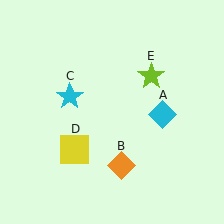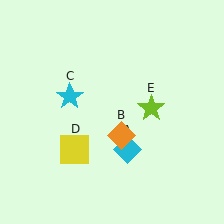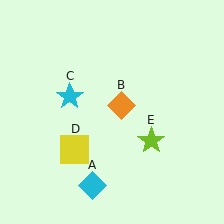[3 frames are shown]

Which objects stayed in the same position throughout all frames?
Cyan star (object C) and yellow square (object D) remained stationary.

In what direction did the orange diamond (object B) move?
The orange diamond (object B) moved up.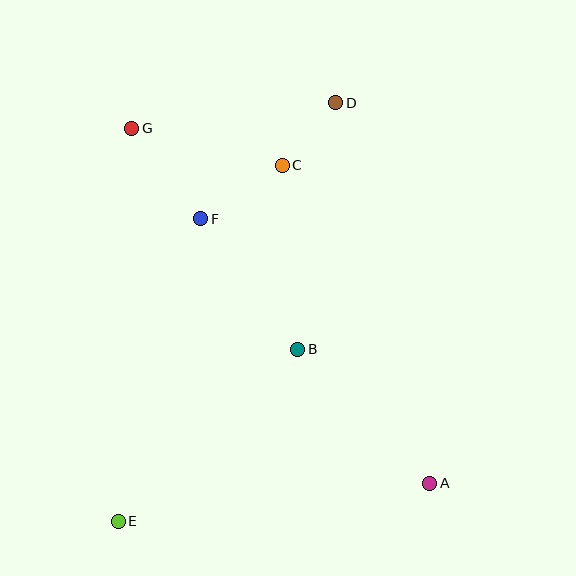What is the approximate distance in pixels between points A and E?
The distance between A and E is approximately 314 pixels.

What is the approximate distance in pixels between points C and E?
The distance between C and E is approximately 392 pixels.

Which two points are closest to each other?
Points C and D are closest to each other.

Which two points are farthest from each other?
Points D and E are farthest from each other.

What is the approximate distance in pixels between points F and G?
The distance between F and G is approximately 114 pixels.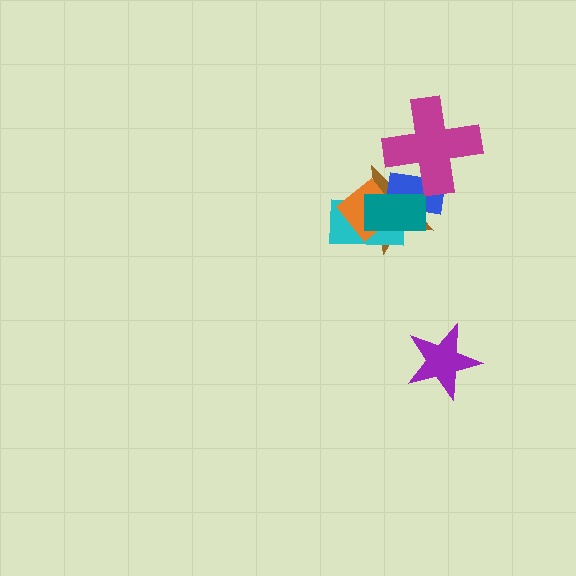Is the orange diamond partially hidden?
Yes, it is partially covered by another shape.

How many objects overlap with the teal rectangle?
4 objects overlap with the teal rectangle.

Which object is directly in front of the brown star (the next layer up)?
The cyan rectangle is directly in front of the brown star.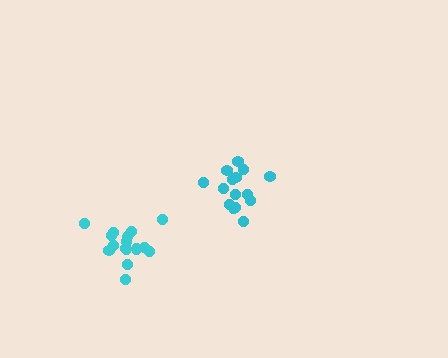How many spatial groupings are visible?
There are 2 spatial groupings.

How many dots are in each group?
Group 1: 16 dots, Group 2: 15 dots (31 total).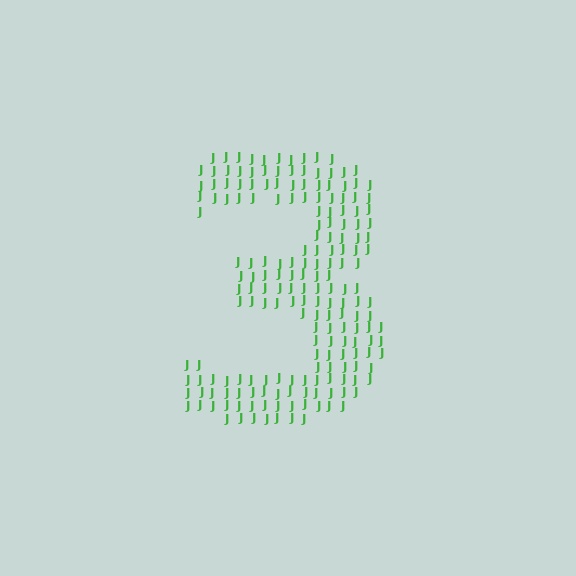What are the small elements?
The small elements are letter J's.